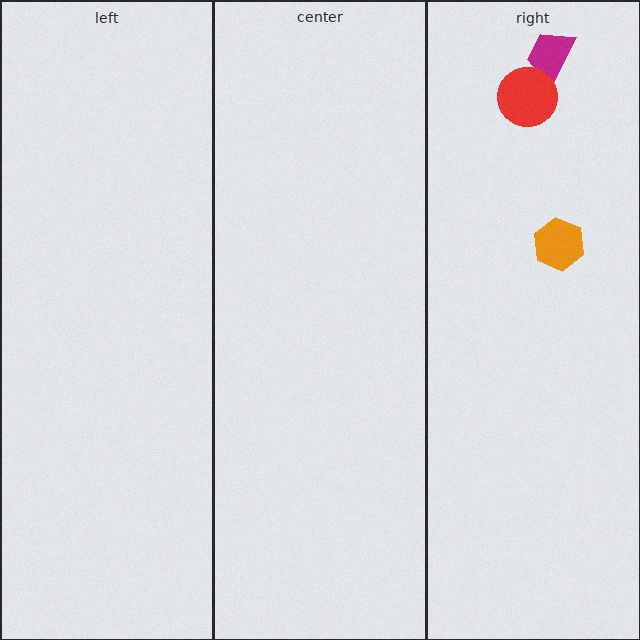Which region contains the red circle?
The right region.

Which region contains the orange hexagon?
The right region.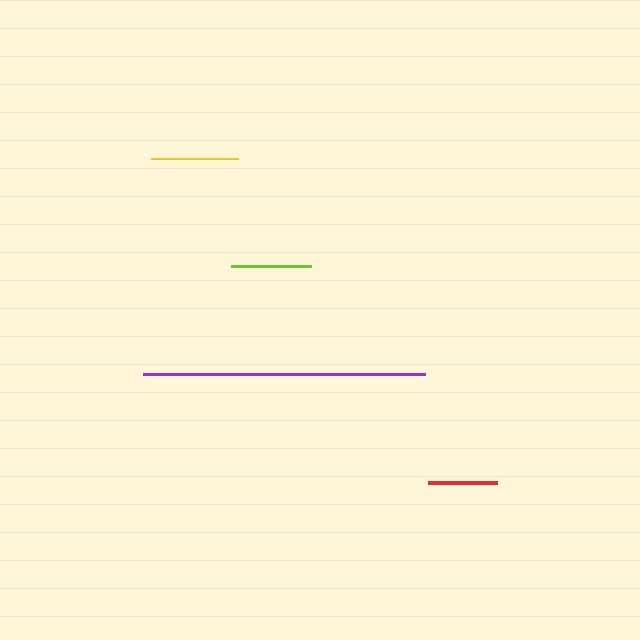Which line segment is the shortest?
The red line is the shortest at approximately 69 pixels.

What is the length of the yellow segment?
The yellow segment is approximately 87 pixels long.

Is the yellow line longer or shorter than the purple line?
The purple line is longer than the yellow line.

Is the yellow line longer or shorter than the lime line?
The yellow line is longer than the lime line.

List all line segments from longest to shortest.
From longest to shortest: purple, yellow, lime, red.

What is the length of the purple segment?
The purple segment is approximately 283 pixels long.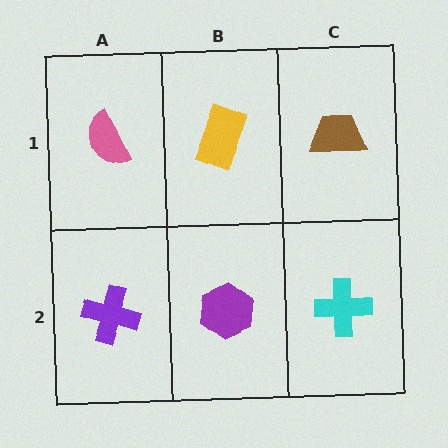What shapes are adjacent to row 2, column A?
A pink semicircle (row 1, column A), a purple hexagon (row 2, column B).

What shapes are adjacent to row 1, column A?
A purple cross (row 2, column A), a yellow rectangle (row 1, column B).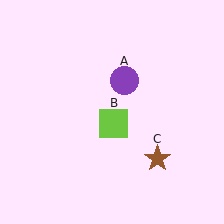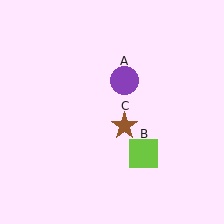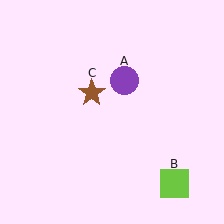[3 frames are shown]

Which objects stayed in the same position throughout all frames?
Purple circle (object A) remained stationary.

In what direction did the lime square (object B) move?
The lime square (object B) moved down and to the right.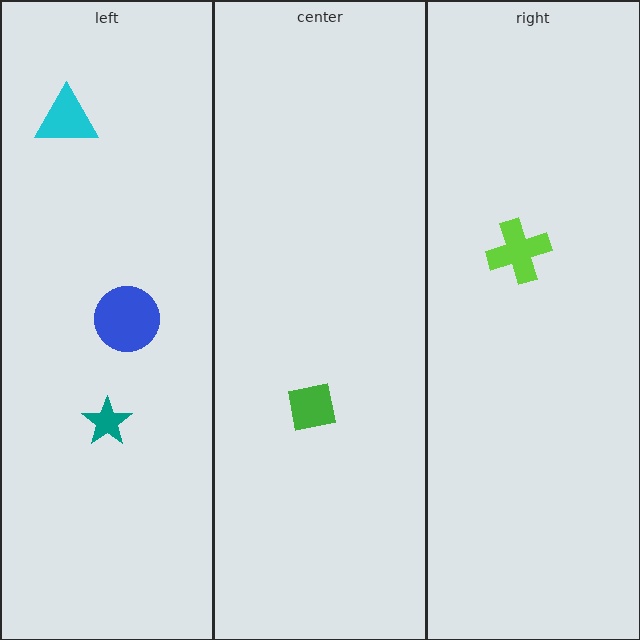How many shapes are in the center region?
1.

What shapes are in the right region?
The lime cross.